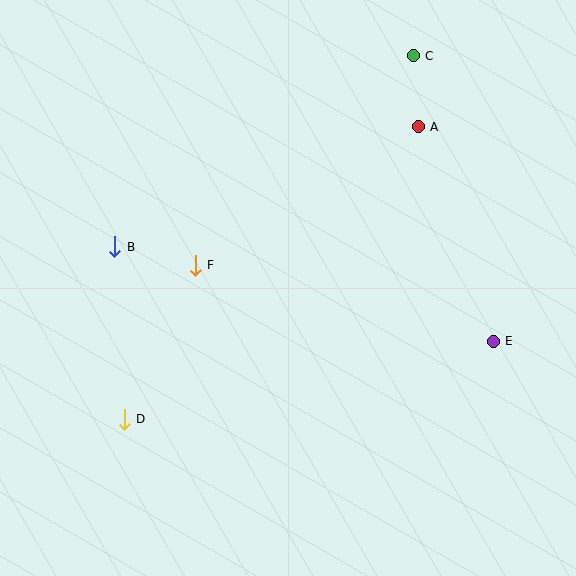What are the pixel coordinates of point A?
Point A is at (418, 127).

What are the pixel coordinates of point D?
Point D is at (124, 419).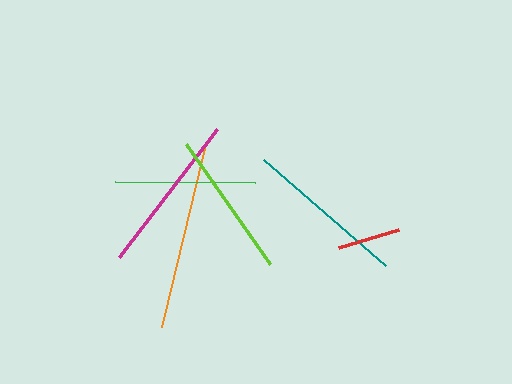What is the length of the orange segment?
The orange segment is approximately 184 pixels long.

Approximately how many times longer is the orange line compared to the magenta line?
The orange line is approximately 1.1 times the length of the magenta line.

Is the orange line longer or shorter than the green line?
The orange line is longer than the green line.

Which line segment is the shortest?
The red line is the shortest at approximately 63 pixels.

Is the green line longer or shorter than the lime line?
The lime line is longer than the green line.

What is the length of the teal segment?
The teal segment is approximately 162 pixels long.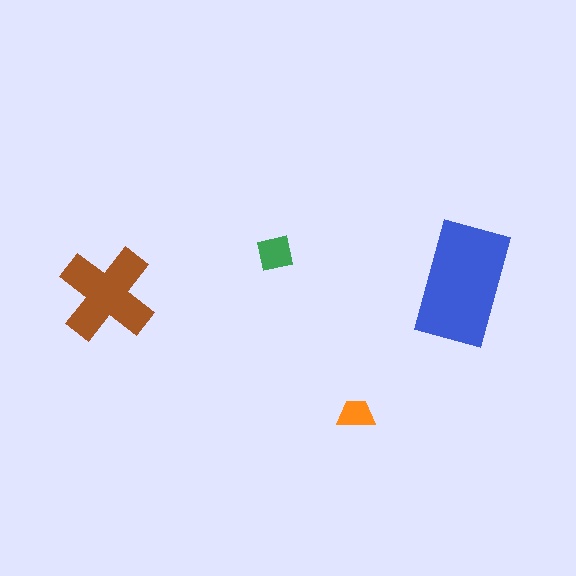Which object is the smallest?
The orange trapezoid.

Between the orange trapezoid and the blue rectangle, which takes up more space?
The blue rectangle.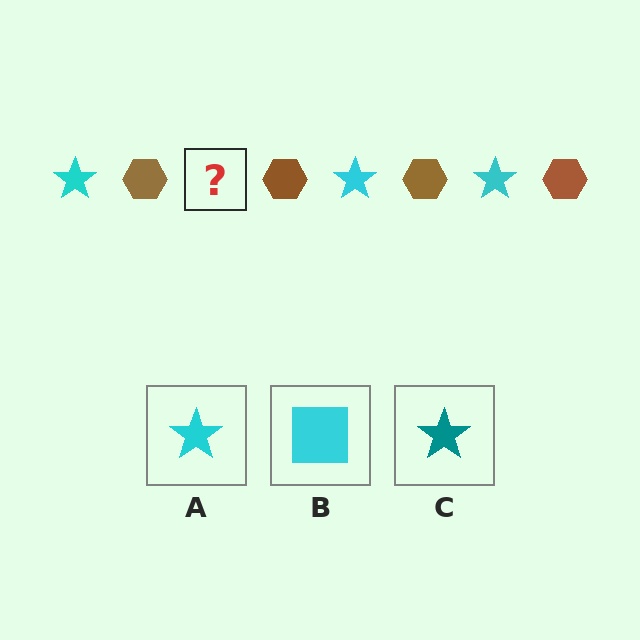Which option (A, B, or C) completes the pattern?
A.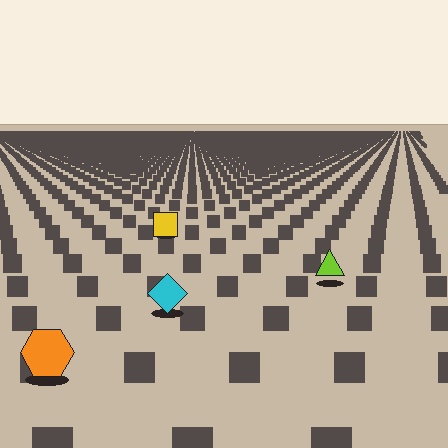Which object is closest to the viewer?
The orange hexagon is closest. The texture marks near it are larger and more spread out.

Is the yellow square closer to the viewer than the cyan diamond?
No. The cyan diamond is closer — you can tell from the texture gradient: the ground texture is coarser near it.